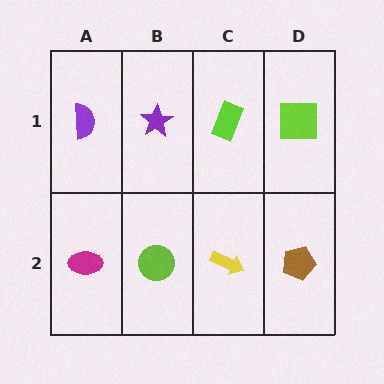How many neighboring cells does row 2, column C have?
3.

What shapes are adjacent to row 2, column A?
A purple semicircle (row 1, column A), a lime circle (row 2, column B).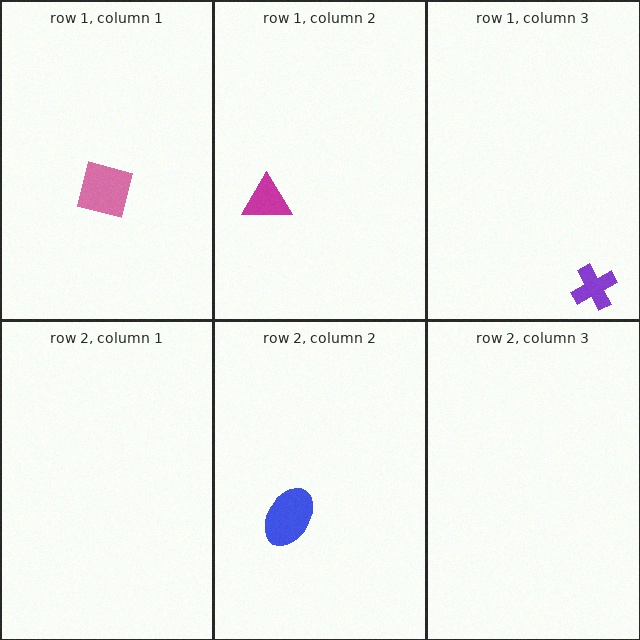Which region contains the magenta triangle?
The row 1, column 2 region.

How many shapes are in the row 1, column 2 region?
1.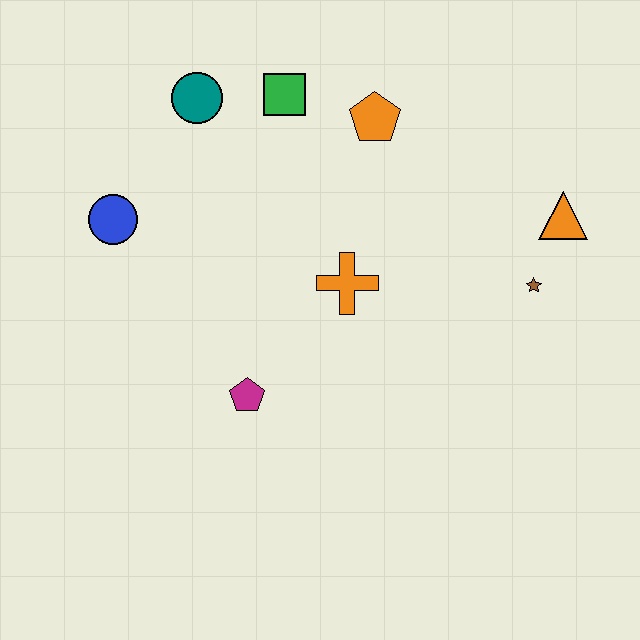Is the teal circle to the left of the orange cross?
Yes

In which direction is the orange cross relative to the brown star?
The orange cross is to the left of the brown star.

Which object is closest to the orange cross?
The magenta pentagon is closest to the orange cross.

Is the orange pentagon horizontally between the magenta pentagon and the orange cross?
No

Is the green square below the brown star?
No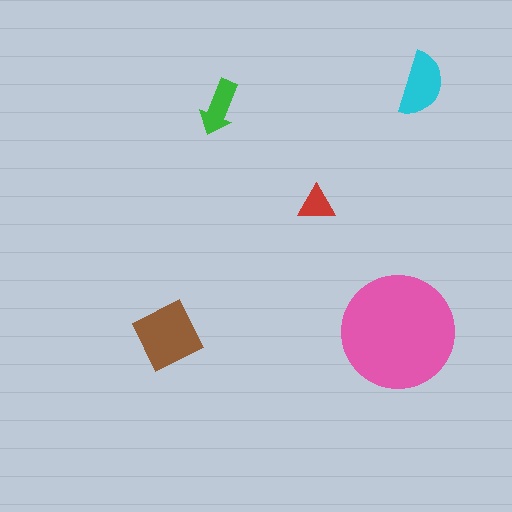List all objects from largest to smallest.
The pink circle, the brown diamond, the cyan semicircle, the green arrow, the red triangle.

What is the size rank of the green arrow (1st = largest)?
4th.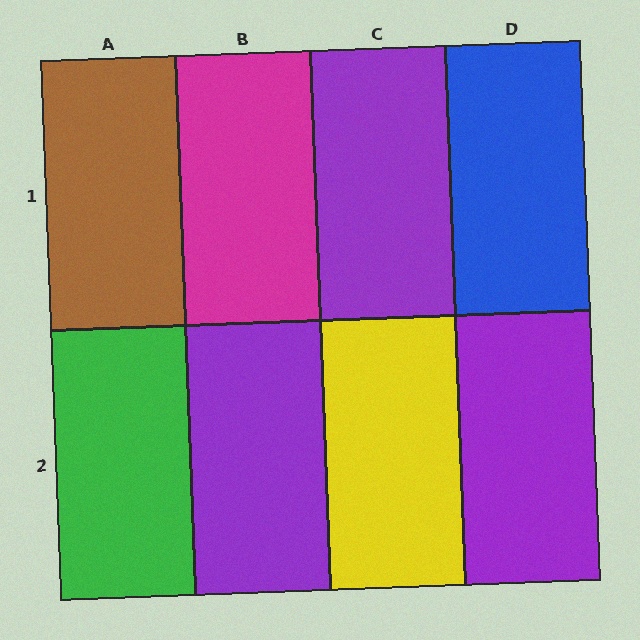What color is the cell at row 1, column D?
Blue.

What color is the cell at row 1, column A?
Brown.